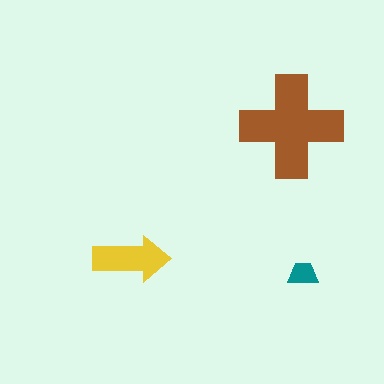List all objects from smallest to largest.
The teal trapezoid, the yellow arrow, the brown cross.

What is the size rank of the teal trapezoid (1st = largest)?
3rd.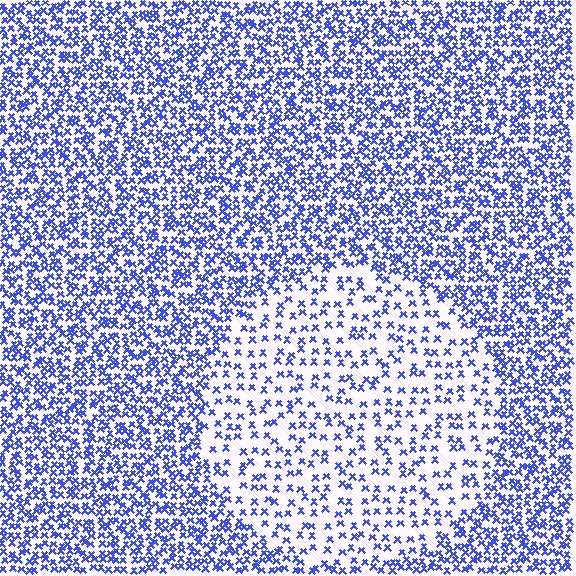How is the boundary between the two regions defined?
The boundary is defined by a change in element density (approximately 2.3x ratio). All elements are the same color, size, and shape.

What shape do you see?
I see a circle.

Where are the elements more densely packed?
The elements are more densely packed outside the circle boundary.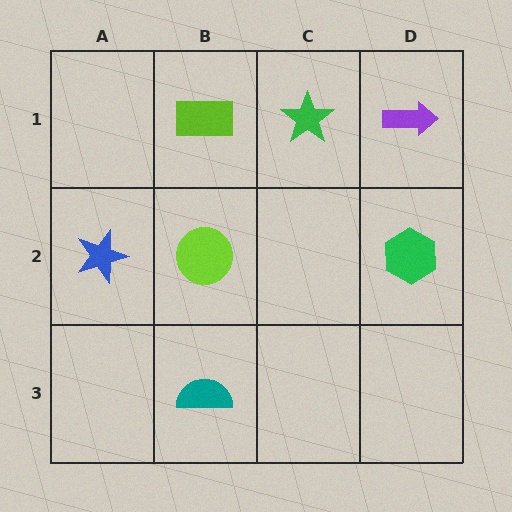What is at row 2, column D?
A green hexagon.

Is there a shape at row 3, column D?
No, that cell is empty.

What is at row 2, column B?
A lime circle.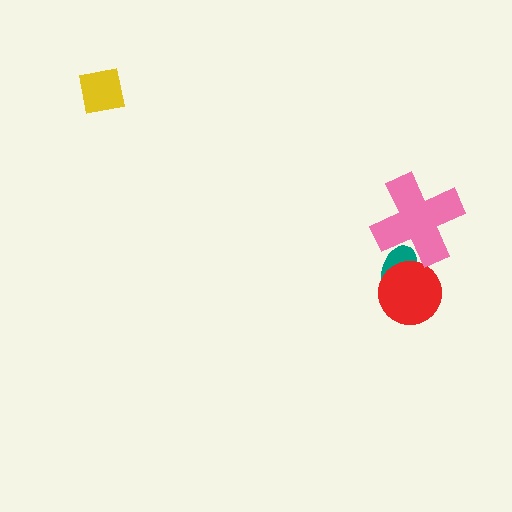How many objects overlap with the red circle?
1 object overlaps with the red circle.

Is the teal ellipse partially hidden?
Yes, it is partially covered by another shape.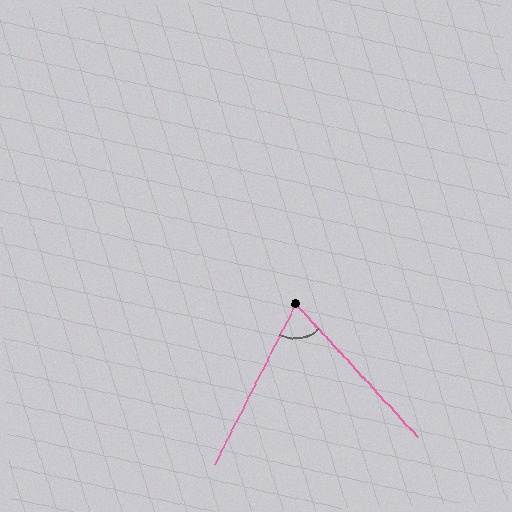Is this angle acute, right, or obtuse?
It is acute.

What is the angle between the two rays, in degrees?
Approximately 69 degrees.